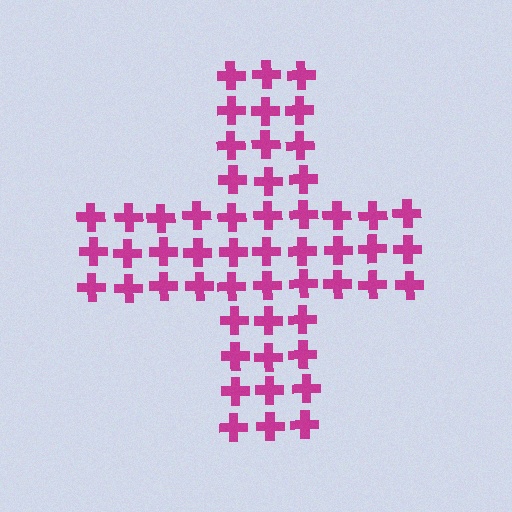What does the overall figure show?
The overall figure shows a cross.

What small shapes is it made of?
It is made of small crosses.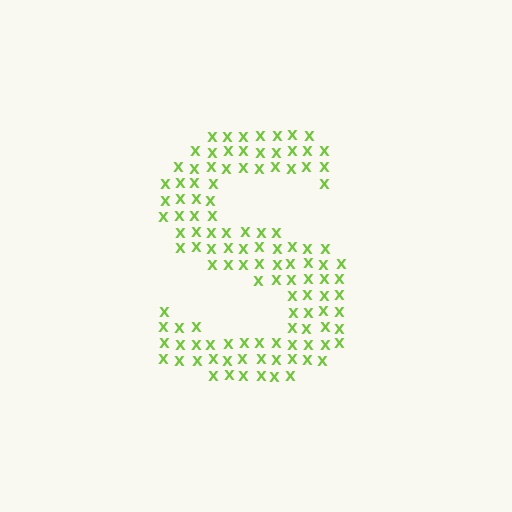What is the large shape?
The large shape is the letter S.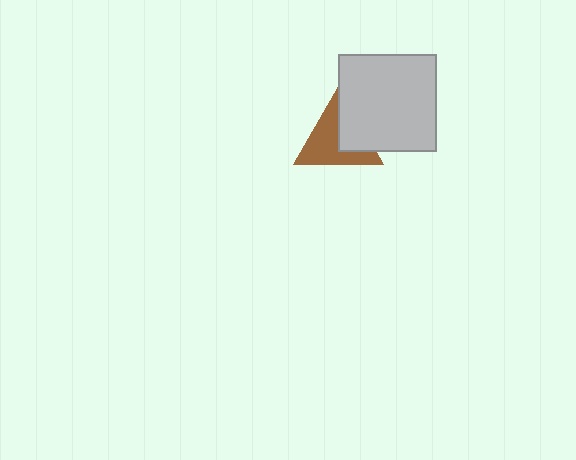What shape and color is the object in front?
The object in front is a light gray square.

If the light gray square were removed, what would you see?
You would see the complete brown triangle.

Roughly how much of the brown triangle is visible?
About half of it is visible (roughly 64%).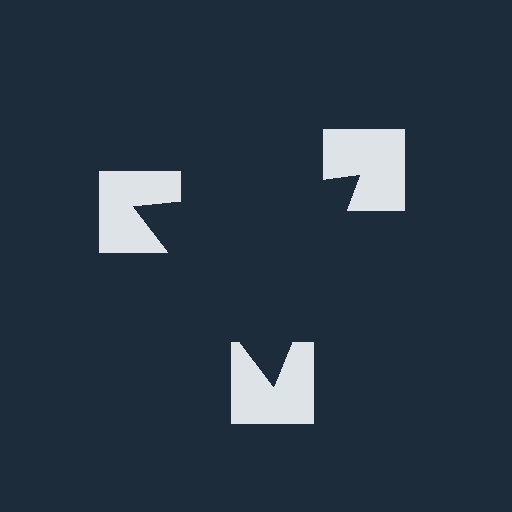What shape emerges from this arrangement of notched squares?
An illusory triangle — its edges are inferred from the aligned wedge cuts in the notched squares, not physically drawn.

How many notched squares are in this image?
There are 3 — one at each vertex of the illusory triangle.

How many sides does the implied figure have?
3 sides.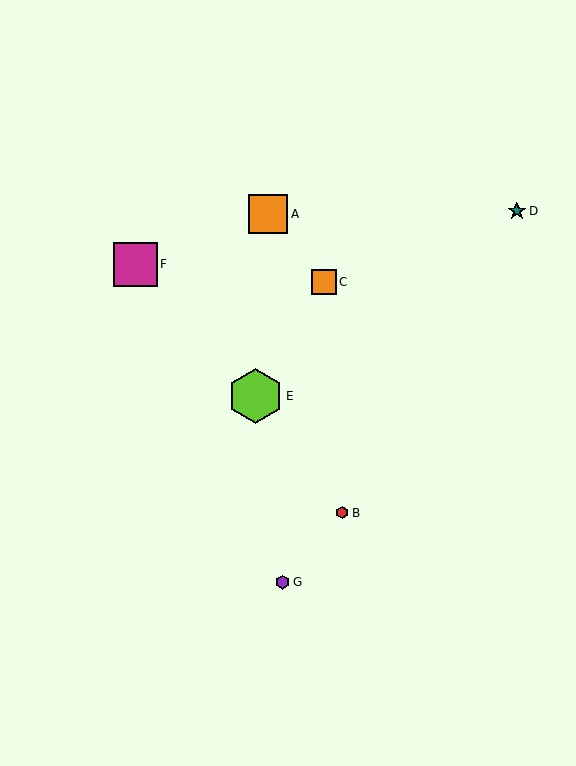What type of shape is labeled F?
Shape F is a magenta square.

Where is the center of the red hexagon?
The center of the red hexagon is at (342, 513).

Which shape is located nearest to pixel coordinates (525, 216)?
The teal star (labeled D) at (517, 211) is nearest to that location.